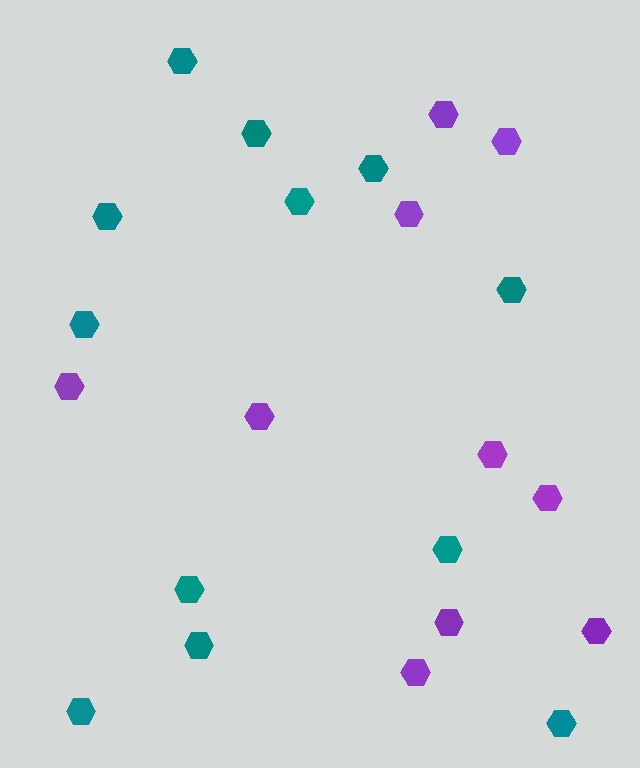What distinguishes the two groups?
There are 2 groups: one group of teal hexagons (12) and one group of purple hexagons (10).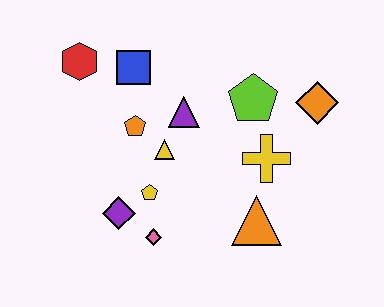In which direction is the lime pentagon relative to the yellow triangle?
The lime pentagon is to the right of the yellow triangle.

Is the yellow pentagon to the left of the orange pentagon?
No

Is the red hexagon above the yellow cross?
Yes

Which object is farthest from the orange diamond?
The red hexagon is farthest from the orange diamond.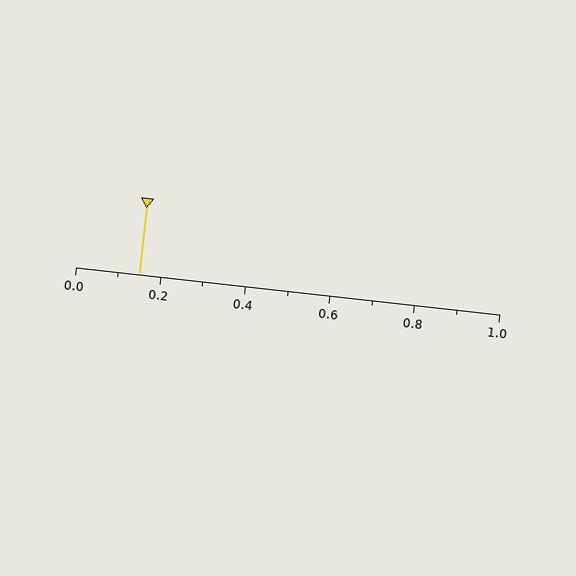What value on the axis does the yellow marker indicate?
The marker indicates approximately 0.15.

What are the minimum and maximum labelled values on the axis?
The axis runs from 0.0 to 1.0.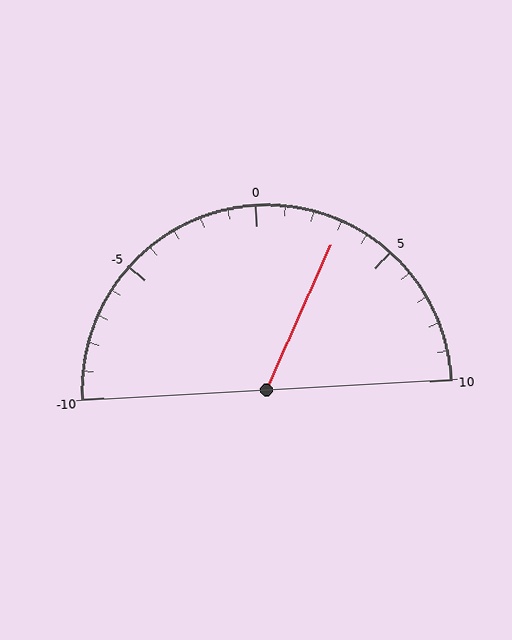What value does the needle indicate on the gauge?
The needle indicates approximately 3.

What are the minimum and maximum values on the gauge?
The gauge ranges from -10 to 10.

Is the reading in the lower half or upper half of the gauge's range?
The reading is in the upper half of the range (-10 to 10).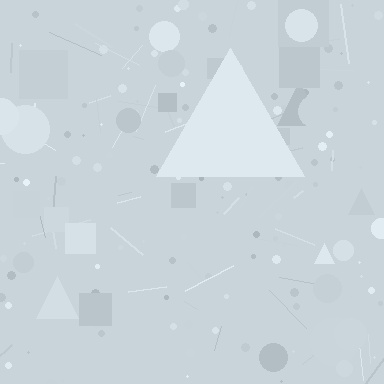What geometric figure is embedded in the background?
A triangle is embedded in the background.